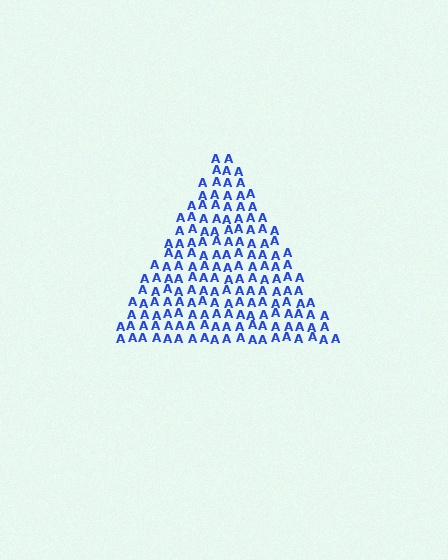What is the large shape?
The large shape is a triangle.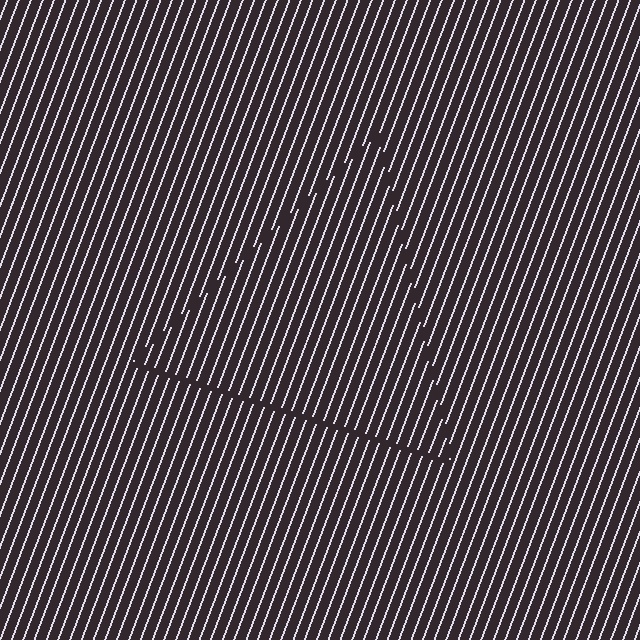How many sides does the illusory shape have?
3 sides — the line-ends trace a triangle.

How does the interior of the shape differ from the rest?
The interior of the shape contains the same grating, shifted by half a period — the contour is defined by the phase discontinuity where line-ends from the inner and outer gratings abut.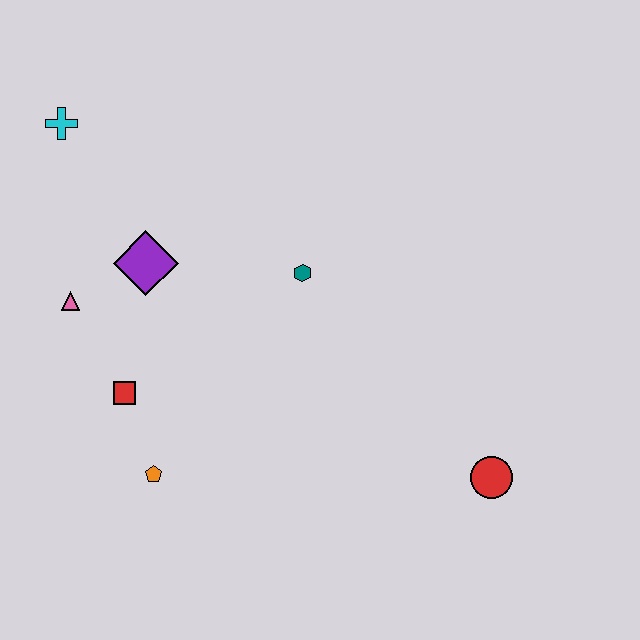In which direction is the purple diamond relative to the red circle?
The purple diamond is to the left of the red circle.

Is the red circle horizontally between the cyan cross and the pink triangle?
No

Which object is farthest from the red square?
The red circle is farthest from the red square.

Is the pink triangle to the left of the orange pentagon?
Yes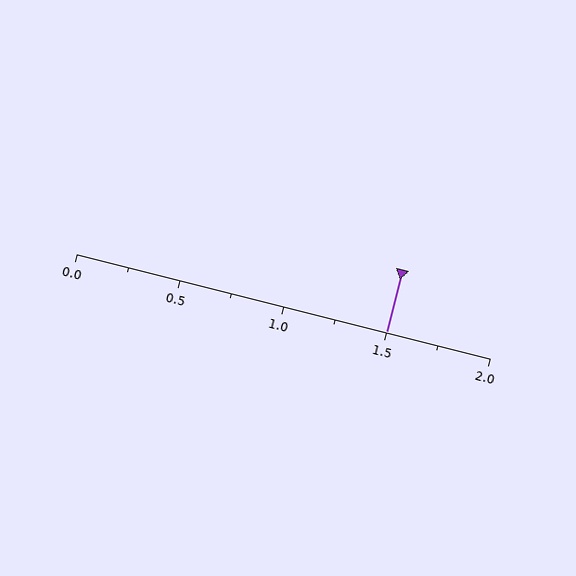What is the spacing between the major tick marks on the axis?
The major ticks are spaced 0.5 apart.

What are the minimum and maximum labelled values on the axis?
The axis runs from 0.0 to 2.0.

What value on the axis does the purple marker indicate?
The marker indicates approximately 1.5.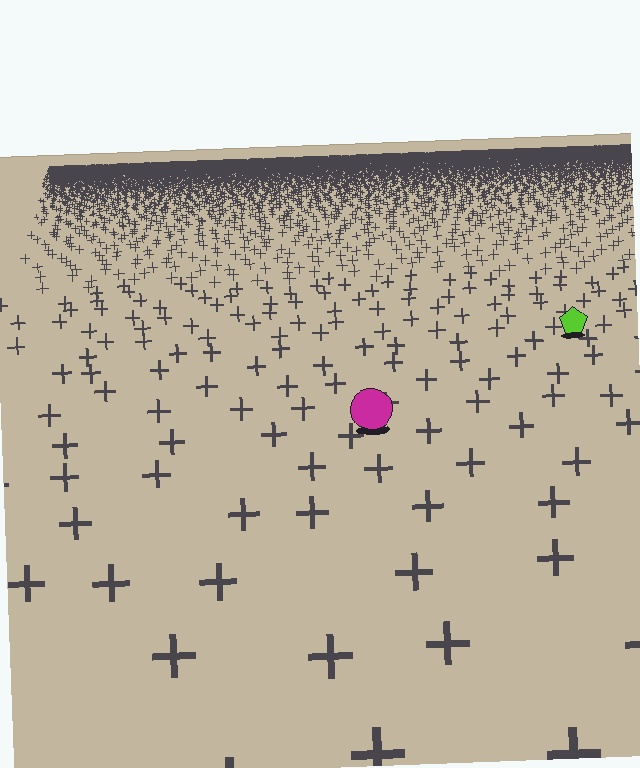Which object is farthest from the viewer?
The lime pentagon is farthest from the viewer. It appears smaller and the ground texture around it is denser.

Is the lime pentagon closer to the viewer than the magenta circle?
No. The magenta circle is closer — you can tell from the texture gradient: the ground texture is coarser near it.